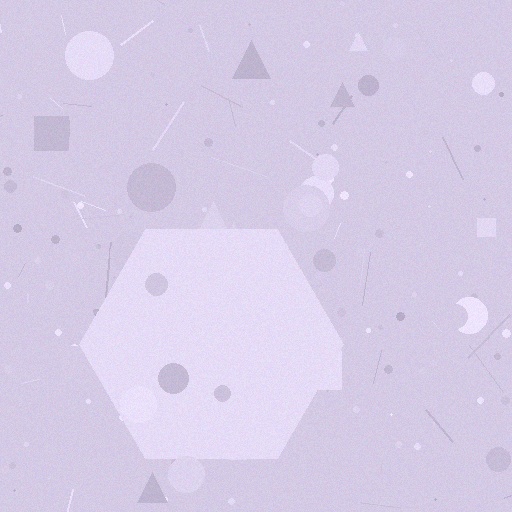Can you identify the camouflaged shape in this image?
The camouflaged shape is a hexagon.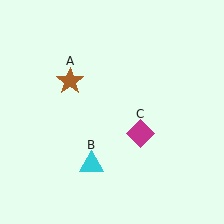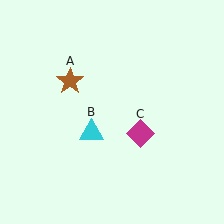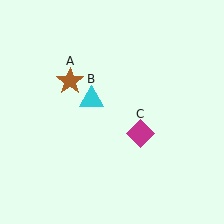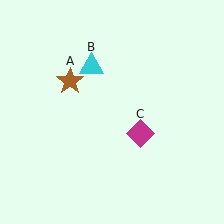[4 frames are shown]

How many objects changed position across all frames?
1 object changed position: cyan triangle (object B).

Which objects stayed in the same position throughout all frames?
Brown star (object A) and magenta diamond (object C) remained stationary.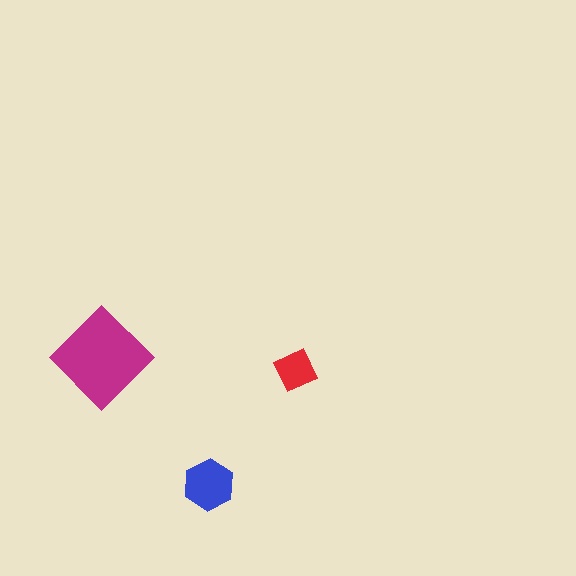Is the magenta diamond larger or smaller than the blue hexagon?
Larger.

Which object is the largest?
The magenta diamond.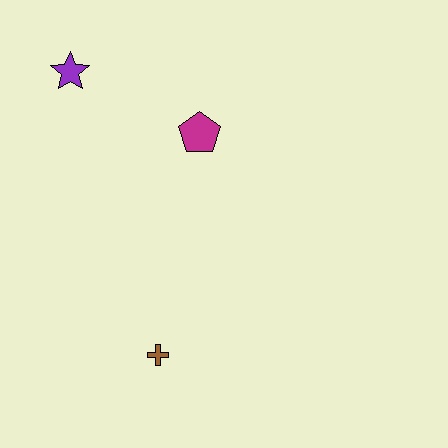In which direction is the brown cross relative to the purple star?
The brown cross is below the purple star.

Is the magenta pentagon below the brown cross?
No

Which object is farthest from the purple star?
The brown cross is farthest from the purple star.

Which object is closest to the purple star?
The magenta pentagon is closest to the purple star.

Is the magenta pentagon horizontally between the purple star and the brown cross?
No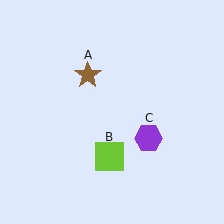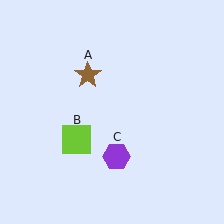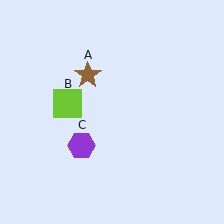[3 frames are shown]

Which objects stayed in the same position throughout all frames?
Brown star (object A) remained stationary.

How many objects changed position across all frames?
2 objects changed position: lime square (object B), purple hexagon (object C).